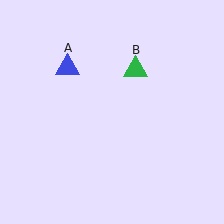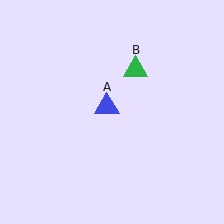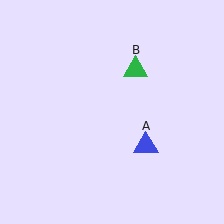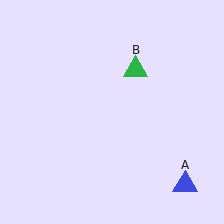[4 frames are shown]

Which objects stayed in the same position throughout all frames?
Green triangle (object B) remained stationary.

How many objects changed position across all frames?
1 object changed position: blue triangle (object A).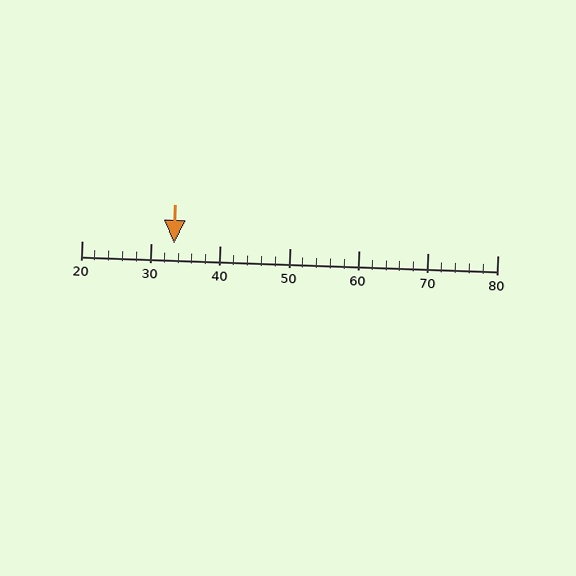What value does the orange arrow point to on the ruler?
The orange arrow points to approximately 33.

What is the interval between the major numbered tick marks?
The major tick marks are spaced 10 units apart.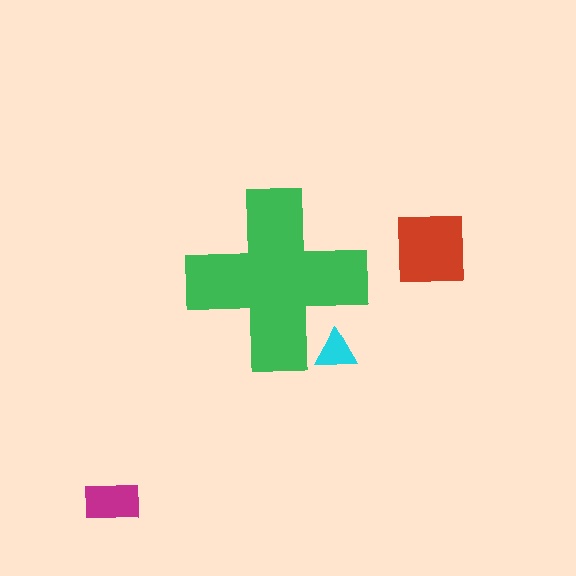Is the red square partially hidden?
No, the red square is fully visible.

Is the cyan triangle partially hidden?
Yes, the cyan triangle is partially hidden behind the green cross.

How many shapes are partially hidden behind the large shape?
1 shape is partially hidden.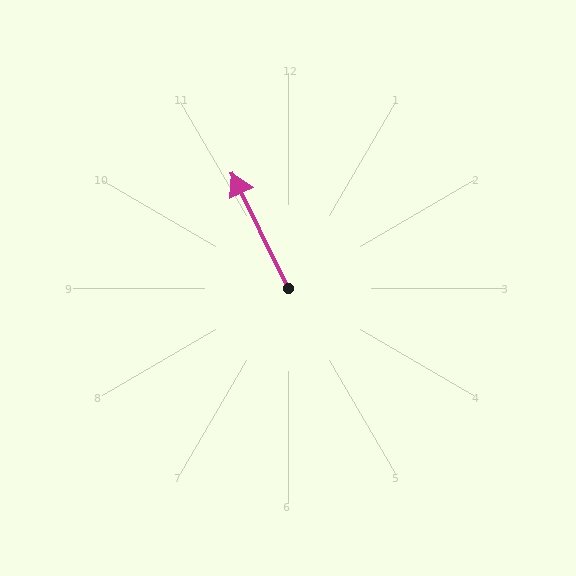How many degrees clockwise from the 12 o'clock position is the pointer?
Approximately 334 degrees.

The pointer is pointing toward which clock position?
Roughly 11 o'clock.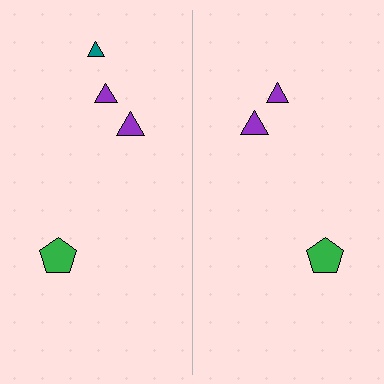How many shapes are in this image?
There are 7 shapes in this image.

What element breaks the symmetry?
A teal triangle is missing from the right side.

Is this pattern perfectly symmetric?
No, the pattern is not perfectly symmetric. A teal triangle is missing from the right side.